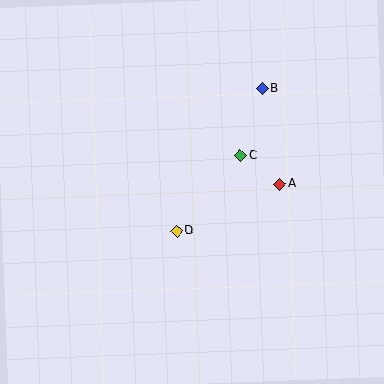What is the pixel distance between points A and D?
The distance between A and D is 113 pixels.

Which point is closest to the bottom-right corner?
Point A is closest to the bottom-right corner.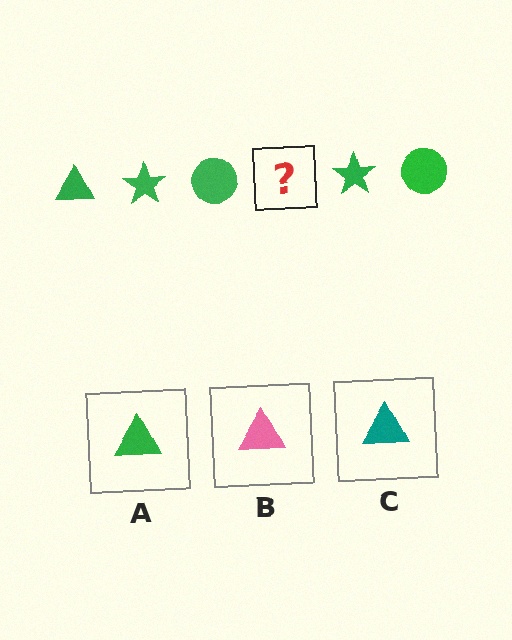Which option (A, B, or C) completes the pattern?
A.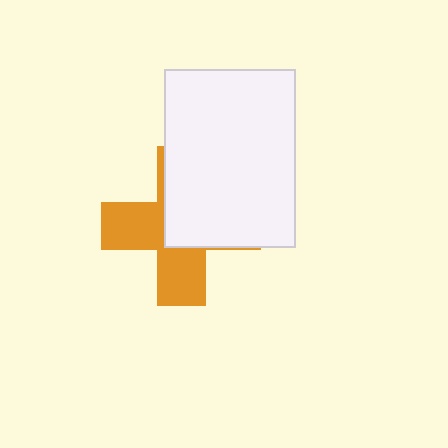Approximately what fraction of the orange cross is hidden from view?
Roughly 53% of the orange cross is hidden behind the white rectangle.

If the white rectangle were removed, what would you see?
You would see the complete orange cross.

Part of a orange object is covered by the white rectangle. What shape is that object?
It is a cross.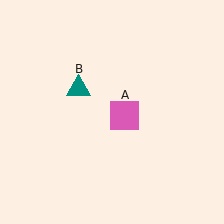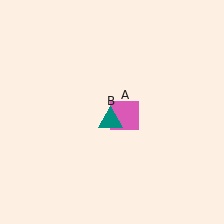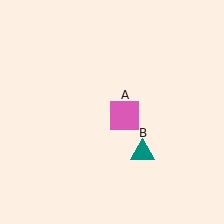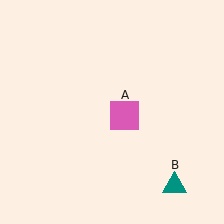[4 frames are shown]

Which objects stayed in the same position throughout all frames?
Pink square (object A) remained stationary.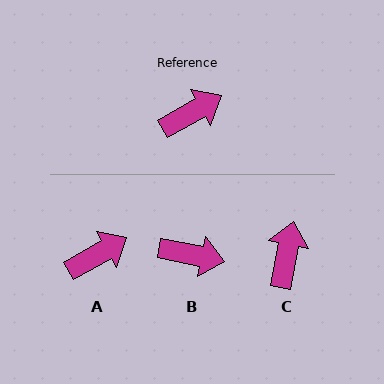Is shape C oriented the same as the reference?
No, it is off by about 49 degrees.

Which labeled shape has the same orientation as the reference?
A.